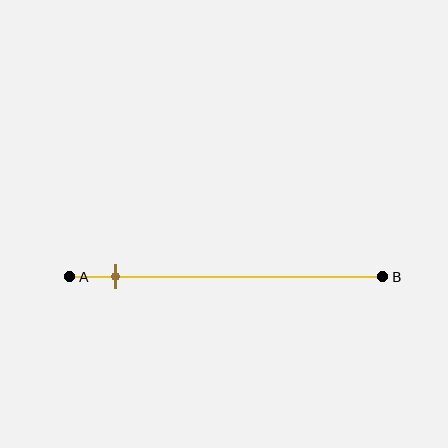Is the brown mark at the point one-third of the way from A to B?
No, the mark is at about 15% from A, not at the 33% one-third point.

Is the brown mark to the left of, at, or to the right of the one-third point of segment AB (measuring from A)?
The brown mark is to the left of the one-third point of segment AB.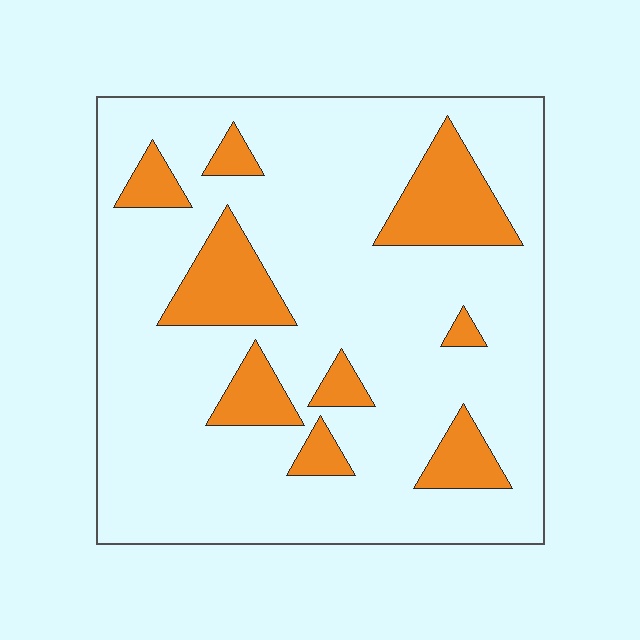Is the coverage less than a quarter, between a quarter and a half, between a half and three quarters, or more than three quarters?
Less than a quarter.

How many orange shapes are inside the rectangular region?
9.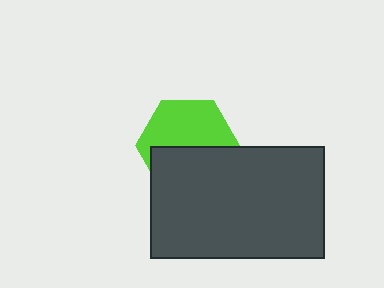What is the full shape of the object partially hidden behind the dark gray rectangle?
The partially hidden object is a lime hexagon.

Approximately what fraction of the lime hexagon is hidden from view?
Roughly 48% of the lime hexagon is hidden behind the dark gray rectangle.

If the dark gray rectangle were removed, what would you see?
You would see the complete lime hexagon.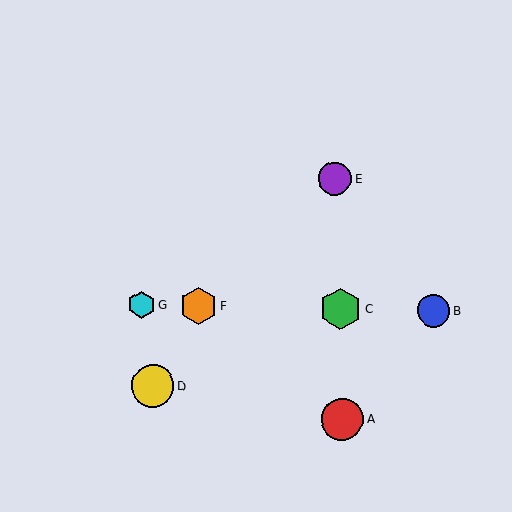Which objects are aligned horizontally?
Objects B, C, F, G are aligned horizontally.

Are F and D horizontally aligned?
No, F is at y≈306 and D is at y≈386.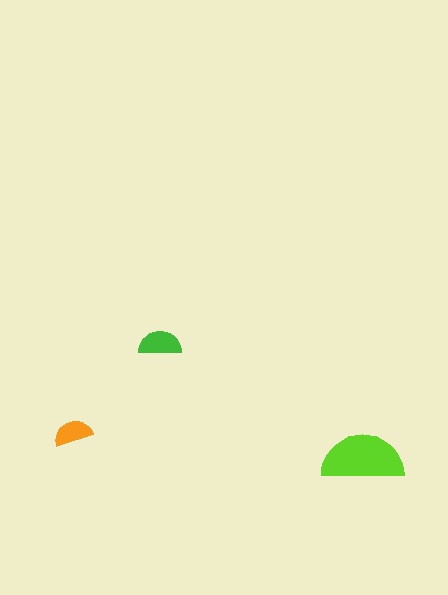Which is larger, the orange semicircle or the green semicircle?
The green one.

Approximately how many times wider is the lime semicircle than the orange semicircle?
About 2 times wider.